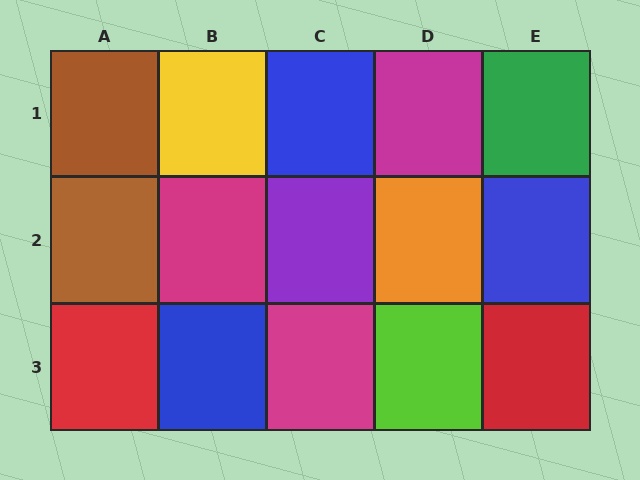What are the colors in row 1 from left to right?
Brown, yellow, blue, magenta, green.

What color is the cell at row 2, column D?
Orange.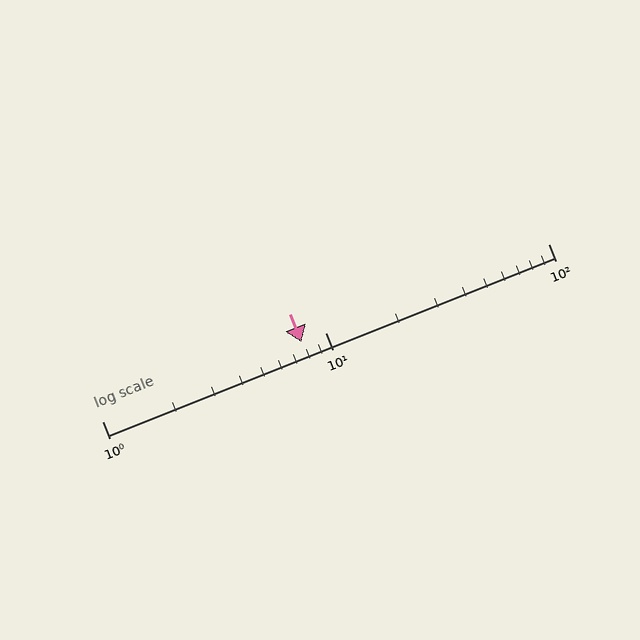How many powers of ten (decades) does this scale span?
The scale spans 2 decades, from 1 to 100.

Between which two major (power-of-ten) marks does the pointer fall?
The pointer is between 1 and 10.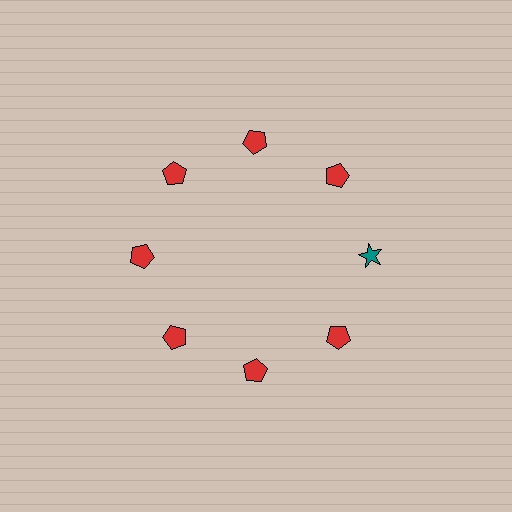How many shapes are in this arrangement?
There are 8 shapes arranged in a ring pattern.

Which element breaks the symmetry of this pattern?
The teal star at roughly the 3 o'clock position breaks the symmetry. All other shapes are red pentagons.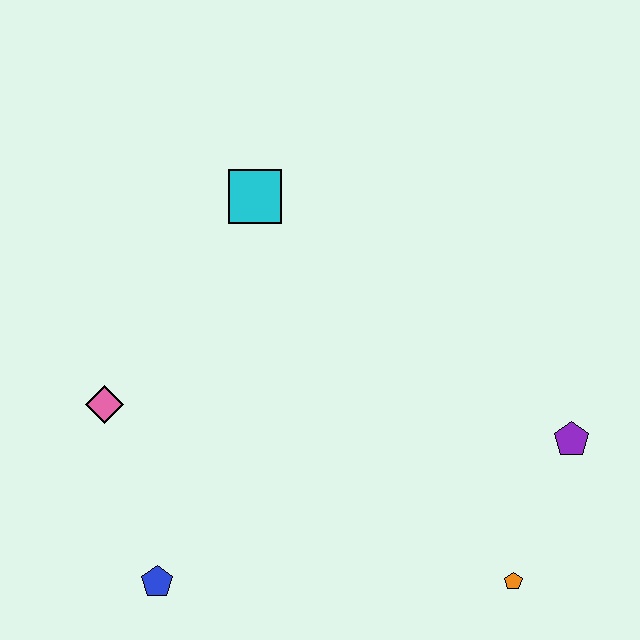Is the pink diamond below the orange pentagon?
No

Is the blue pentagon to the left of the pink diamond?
No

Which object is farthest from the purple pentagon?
The pink diamond is farthest from the purple pentagon.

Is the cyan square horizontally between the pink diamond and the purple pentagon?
Yes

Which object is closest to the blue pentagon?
The pink diamond is closest to the blue pentagon.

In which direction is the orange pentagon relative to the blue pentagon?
The orange pentagon is to the right of the blue pentagon.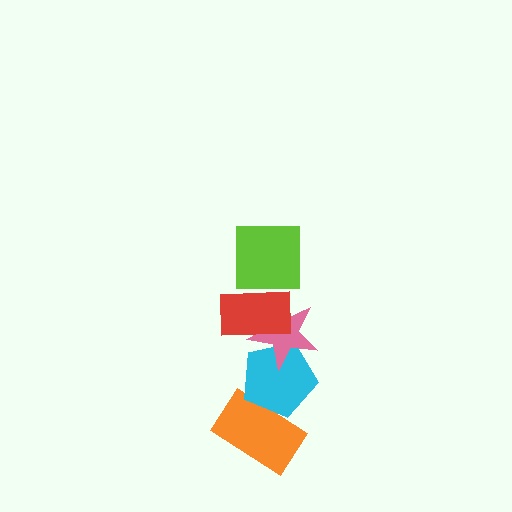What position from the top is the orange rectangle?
The orange rectangle is 5th from the top.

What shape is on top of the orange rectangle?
The cyan pentagon is on top of the orange rectangle.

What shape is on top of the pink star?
The red rectangle is on top of the pink star.